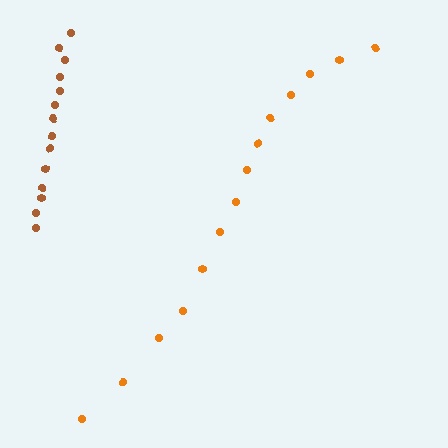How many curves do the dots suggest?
There are 2 distinct paths.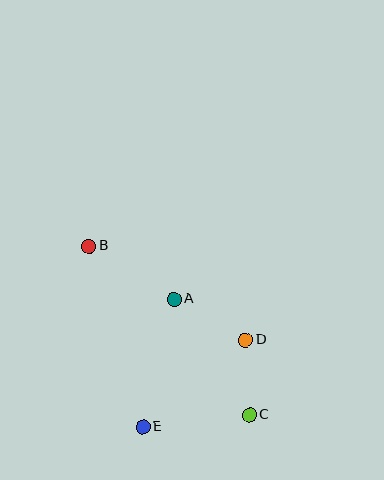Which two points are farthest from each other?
Points B and C are farthest from each other.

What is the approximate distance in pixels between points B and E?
The distance between B and E is approximately 189 pixels.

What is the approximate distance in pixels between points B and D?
The distance between B and D is approximately 183 pixels.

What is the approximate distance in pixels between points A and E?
The distance between A and E is approximately 131 pixels.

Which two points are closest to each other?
Points C and D are closest to each other.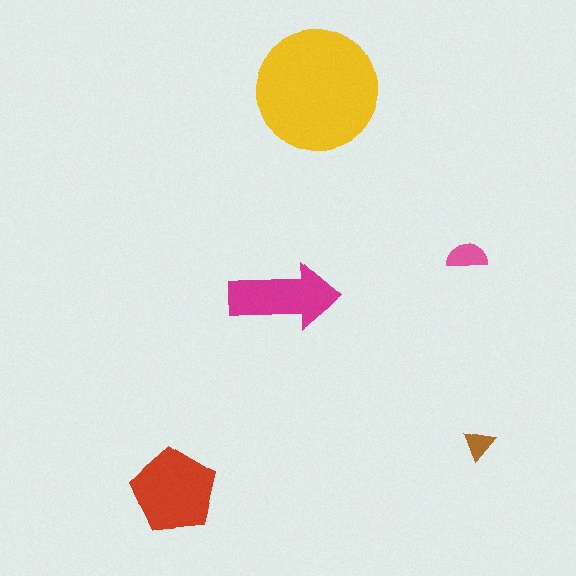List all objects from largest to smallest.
The yellow circle, the red pentagon, the magenta arrow, the pink semicircle, the brown triangle.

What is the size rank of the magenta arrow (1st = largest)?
3rd.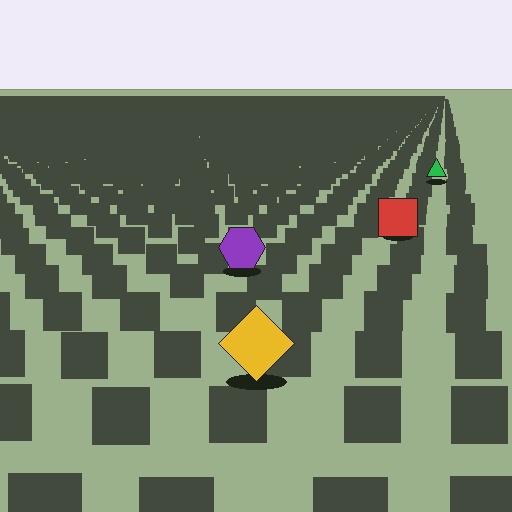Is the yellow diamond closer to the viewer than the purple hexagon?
Yes. The yellow diamond is closer — you can tell from the texture gradient: the ground texture is coarser near it.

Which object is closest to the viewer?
The yellow diamond is closest. The texture marks near it are larger and more spread out.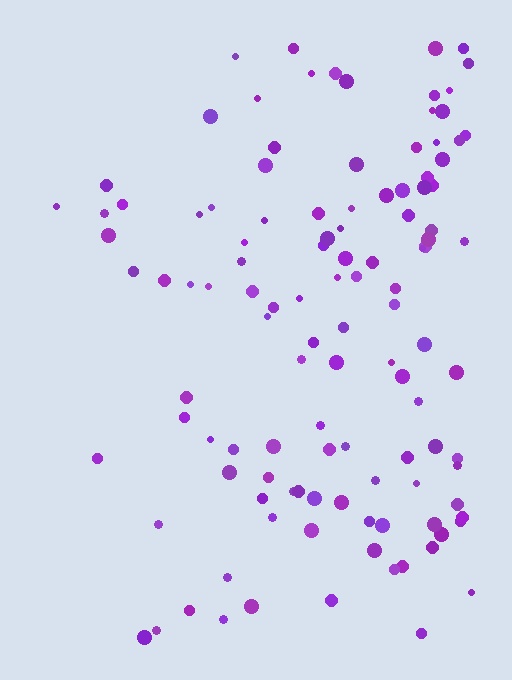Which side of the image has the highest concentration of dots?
The right.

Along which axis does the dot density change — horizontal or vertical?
Horizontal.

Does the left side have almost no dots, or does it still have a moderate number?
Still a moderate number, just noticeably fewer than the right.